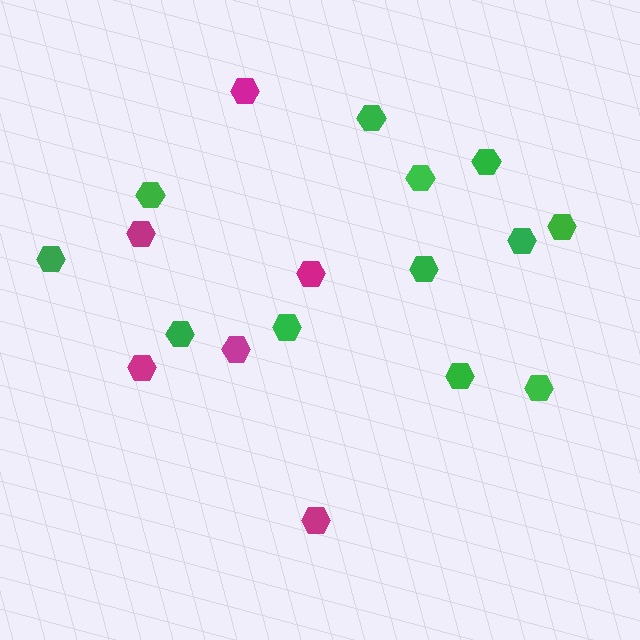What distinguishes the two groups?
There are 2 groups: one group of magenta hexagons (6) and one group of green hexagons (12).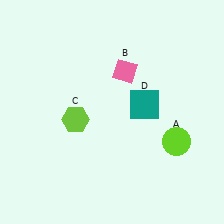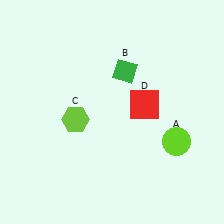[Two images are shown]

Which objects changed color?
B changed from pink to green. D changed from teal to red.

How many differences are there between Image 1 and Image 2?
There are 2 differences between the two images.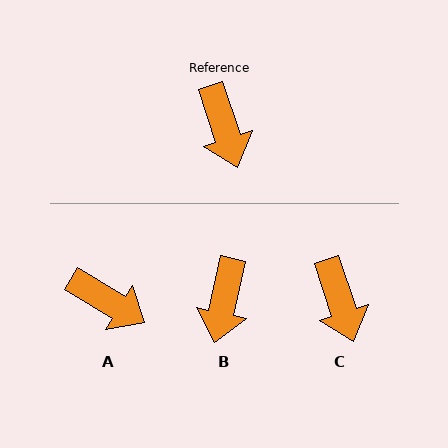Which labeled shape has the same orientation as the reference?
C.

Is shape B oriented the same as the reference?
No, it is off by about 30 degrees.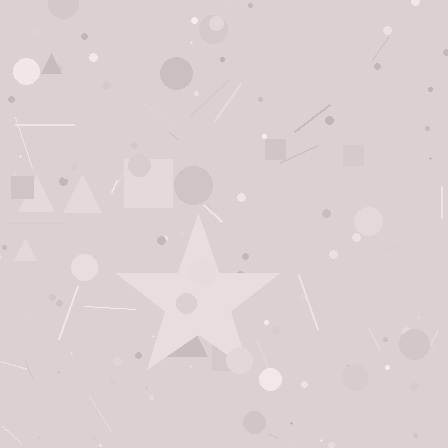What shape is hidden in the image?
A star is hidden in the image.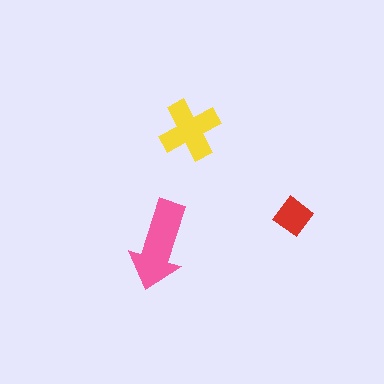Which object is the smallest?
The red diamond.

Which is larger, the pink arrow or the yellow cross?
The pink arrow.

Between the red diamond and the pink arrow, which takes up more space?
The pink arrow.